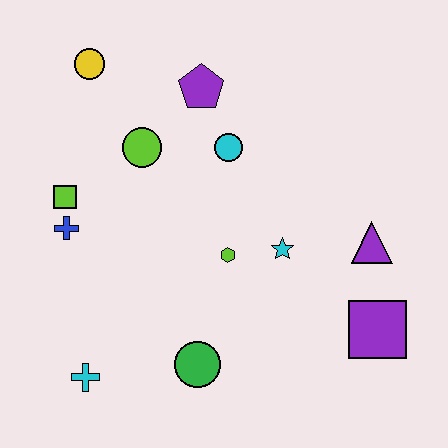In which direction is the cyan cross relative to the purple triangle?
The cyan cross is to the left of the purple triangle.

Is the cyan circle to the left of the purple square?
Yes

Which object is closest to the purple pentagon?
The cyan circle is closest to the purple pentagon.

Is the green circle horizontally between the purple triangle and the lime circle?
Yes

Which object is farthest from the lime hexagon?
The yellow circle is farthest from the lime hexagon.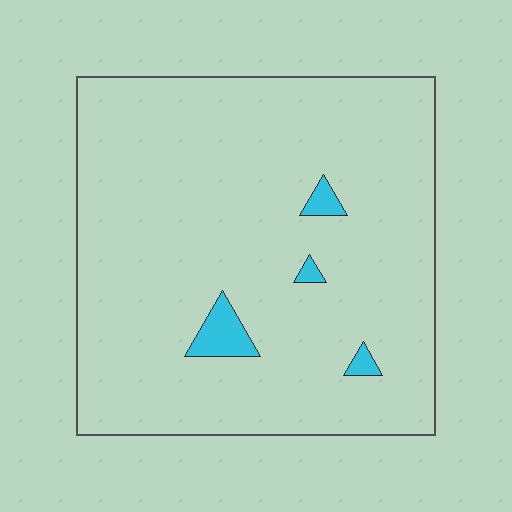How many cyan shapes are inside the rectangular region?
4.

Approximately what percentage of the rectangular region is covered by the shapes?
Approximately 5%.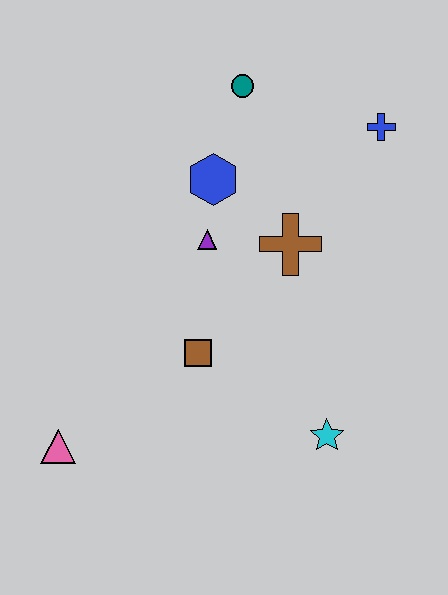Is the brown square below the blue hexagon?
Yes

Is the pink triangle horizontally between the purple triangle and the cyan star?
No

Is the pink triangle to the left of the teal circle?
Yes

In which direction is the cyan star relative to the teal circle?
The cyan star is below the teal circle.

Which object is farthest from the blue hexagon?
The pink triangle is farthest from the blue hexagon.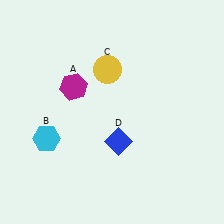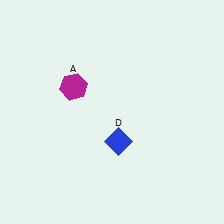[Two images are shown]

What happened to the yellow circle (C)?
The yellow circle (C) was removed in Image 2. It was in the top-left area of Image 1.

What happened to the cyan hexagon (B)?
The cyan hexagon (B) was removed in Image 2. It was in the bottom-left area of Image 1.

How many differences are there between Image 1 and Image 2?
There are 2 differences between the two images.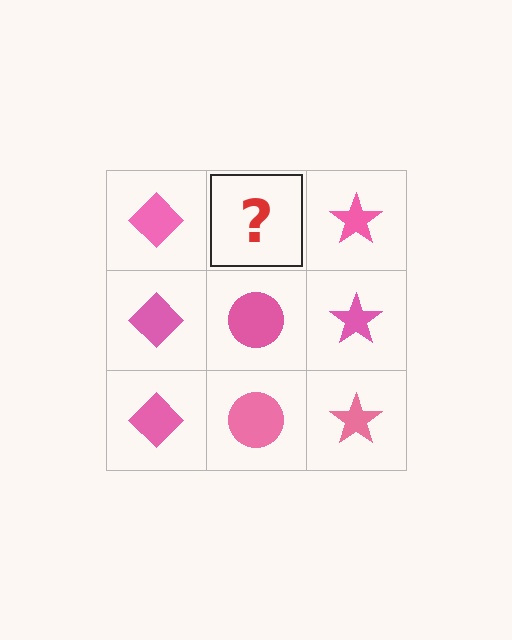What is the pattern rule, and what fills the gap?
The rule is that each column has a consistent shape. The gap should be filled with a pink circle.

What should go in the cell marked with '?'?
The missing cell should contain a pink circle.